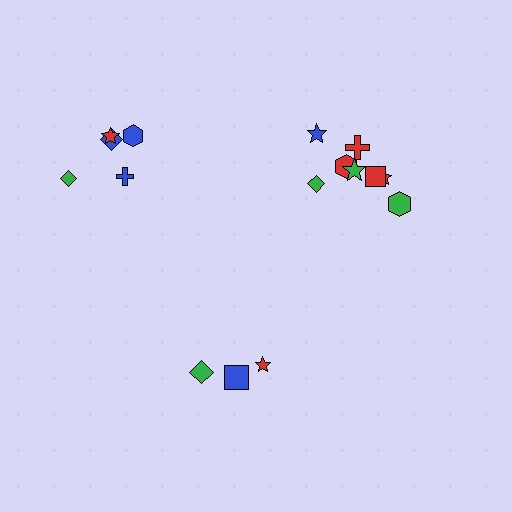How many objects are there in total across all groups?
There are 16 objects.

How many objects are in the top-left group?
There are 5 objects.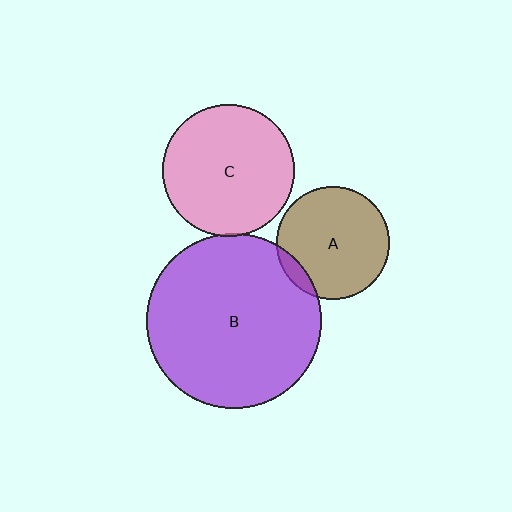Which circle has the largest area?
Circle B (purple).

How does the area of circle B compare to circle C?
Approximately 1.8 times.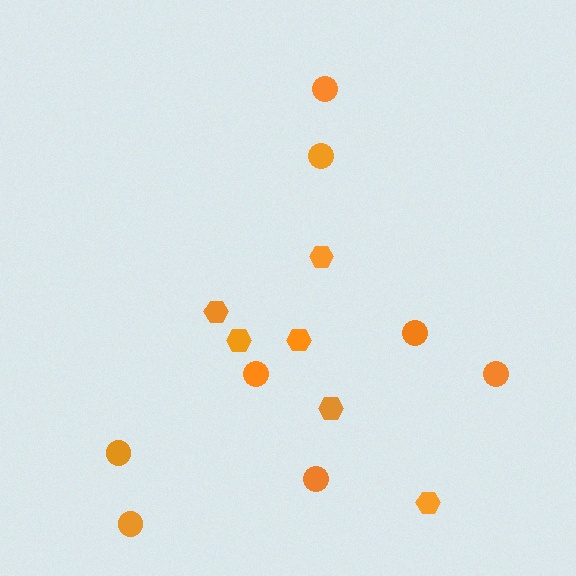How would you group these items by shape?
There are 2 groups: one group of circles (8) and one group of hexagons (6).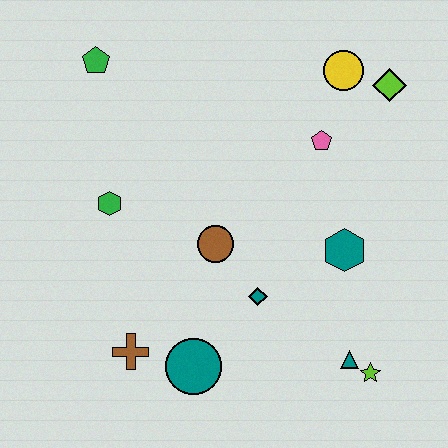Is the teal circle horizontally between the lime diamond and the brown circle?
No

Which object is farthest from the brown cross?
The lime diamond is farthest from the brown cross.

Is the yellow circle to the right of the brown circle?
Yes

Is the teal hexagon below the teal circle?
No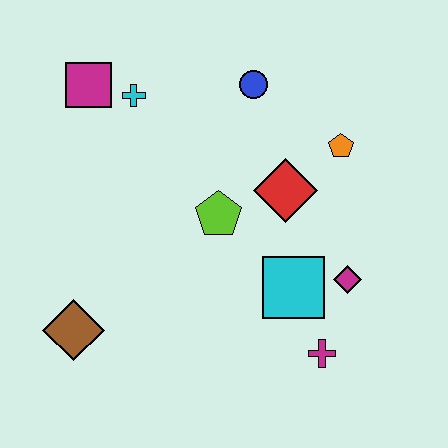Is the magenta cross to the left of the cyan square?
No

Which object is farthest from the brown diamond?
The orange pentagon is farthest from the brown diamond.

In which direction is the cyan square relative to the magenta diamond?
The cyan square is to the left of the magenta diamond.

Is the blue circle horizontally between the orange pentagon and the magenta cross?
No